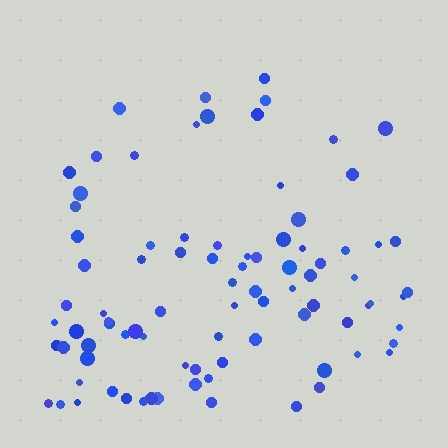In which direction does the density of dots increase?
From top to bottom, with the bottom side densest.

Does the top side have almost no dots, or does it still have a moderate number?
Still a moderate number, just noticeably fewer than the bottom.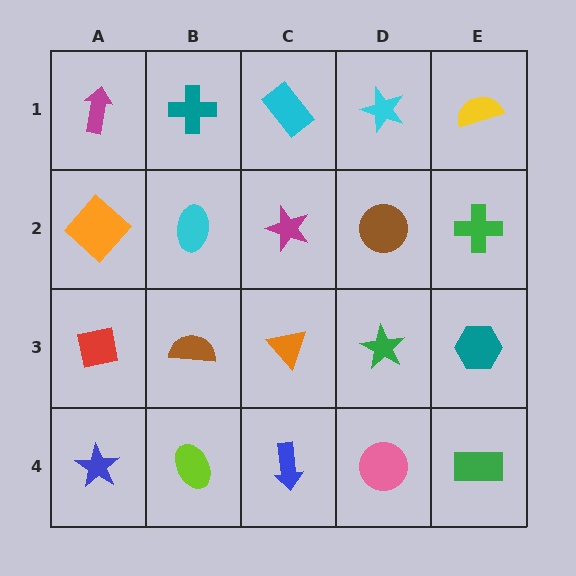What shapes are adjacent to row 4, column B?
A brown semicircle (row 3, column B), a blue star (row 4, column A), a blue arrow (row 4, column C).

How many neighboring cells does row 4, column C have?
3.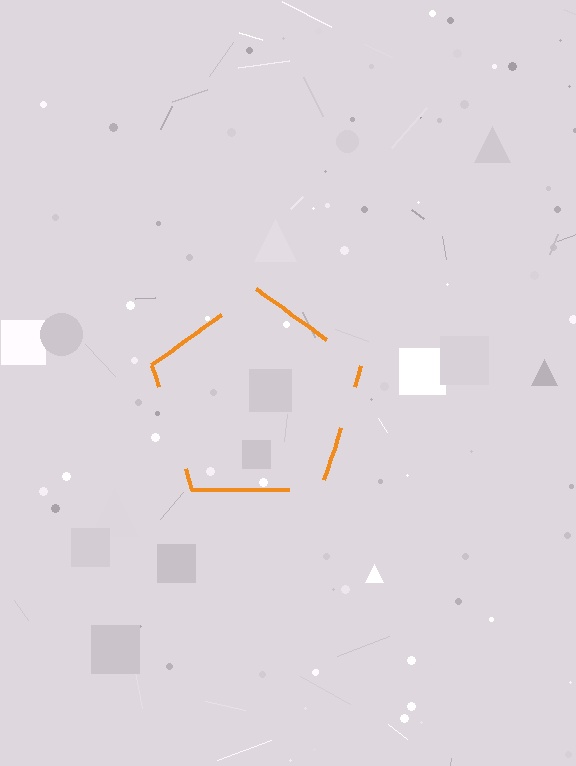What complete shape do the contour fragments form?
The contour fragments form a pentagon.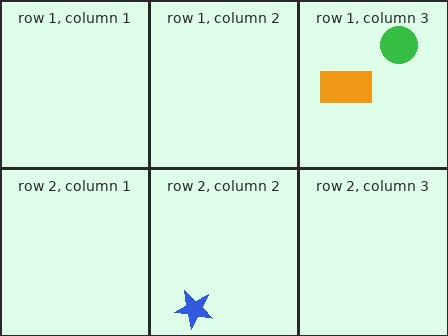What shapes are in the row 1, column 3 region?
The green circle, the orange rectangle.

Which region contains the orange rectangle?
The row 1, column 3 region.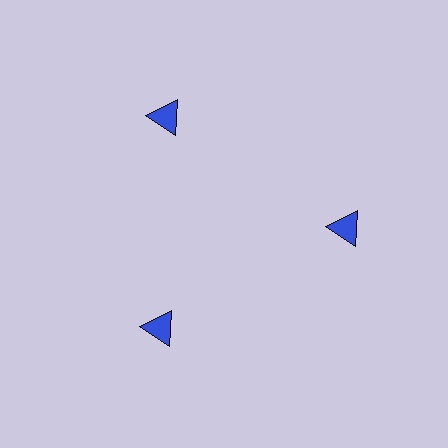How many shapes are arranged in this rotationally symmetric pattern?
There are 3 shapes, arranged in 3 groups of 1.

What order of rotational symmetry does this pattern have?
This pattern has 3-fold rotational symmetry.